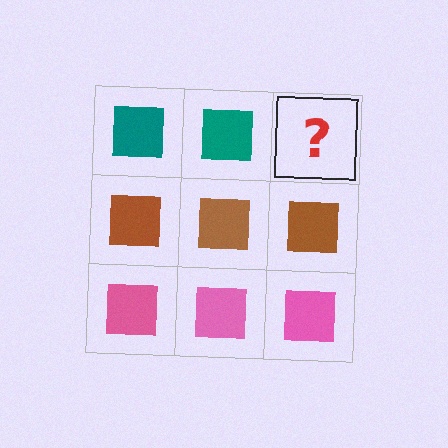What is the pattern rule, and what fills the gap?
The rule is that each row has a consistent color. The gap should be filled with a teal square.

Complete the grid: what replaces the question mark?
The question mark should be replaced with a teal square.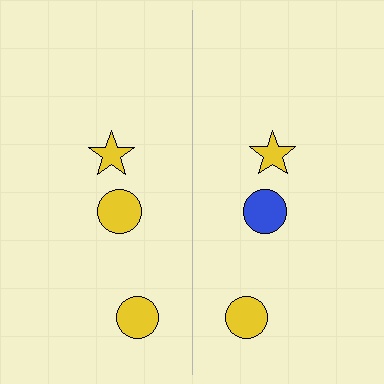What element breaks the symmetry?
The blue circle on the right side breaks the symmetry — its mirror counterpart is yellow.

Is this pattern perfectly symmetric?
No, the pattern is not perfectly symmetric. The blue circle on the right side breaks the symmetry — its mirror counterpart is yellow.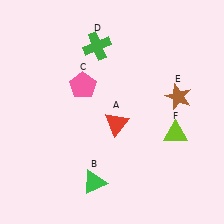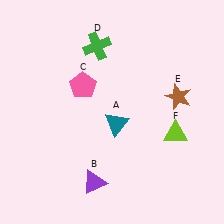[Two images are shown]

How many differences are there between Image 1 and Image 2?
There are 2 differences between the two images.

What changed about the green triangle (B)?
In Image 1, B is green. In Image 2, it changed to purple.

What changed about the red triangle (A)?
In Image 1, A is red. In Image 2, it changed to teal.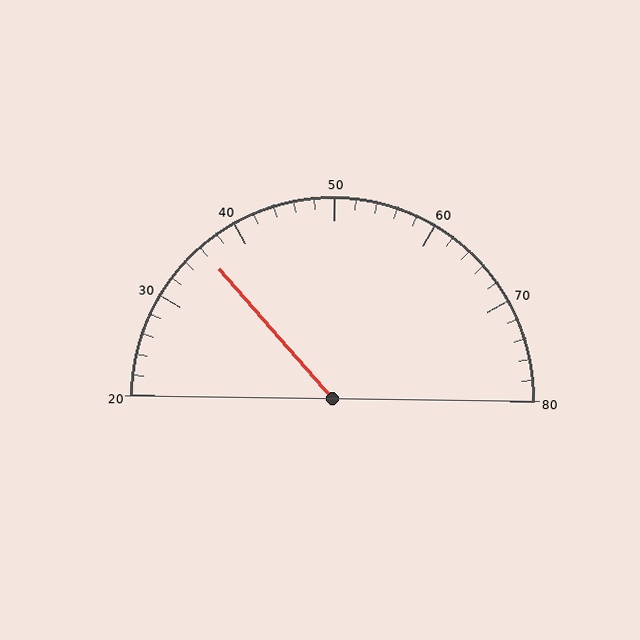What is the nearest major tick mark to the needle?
The nearest major tick mark is 40.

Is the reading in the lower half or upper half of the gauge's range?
The reading is in the lower half of the range (20 to 80).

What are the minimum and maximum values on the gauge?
The gauge ranges from 20 to 80.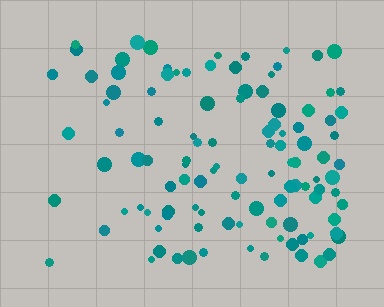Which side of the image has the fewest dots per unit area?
The left.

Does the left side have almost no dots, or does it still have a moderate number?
Still a moderate number, just noticeably fewer than the right.